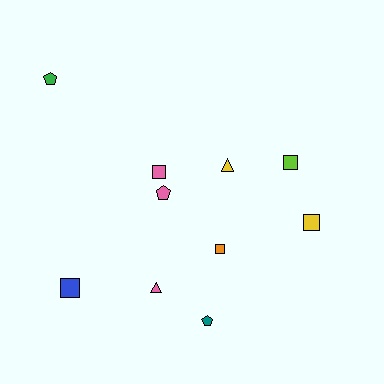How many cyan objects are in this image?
There are no cyan objects.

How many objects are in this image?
There are 10 objects.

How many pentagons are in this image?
There are 3 pentagons.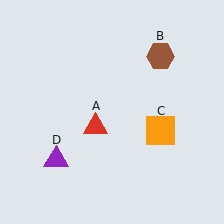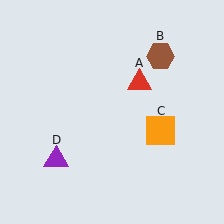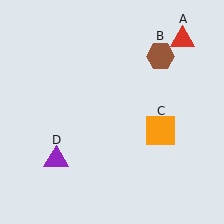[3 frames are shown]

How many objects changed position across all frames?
1 object changed position: red triangle (object A).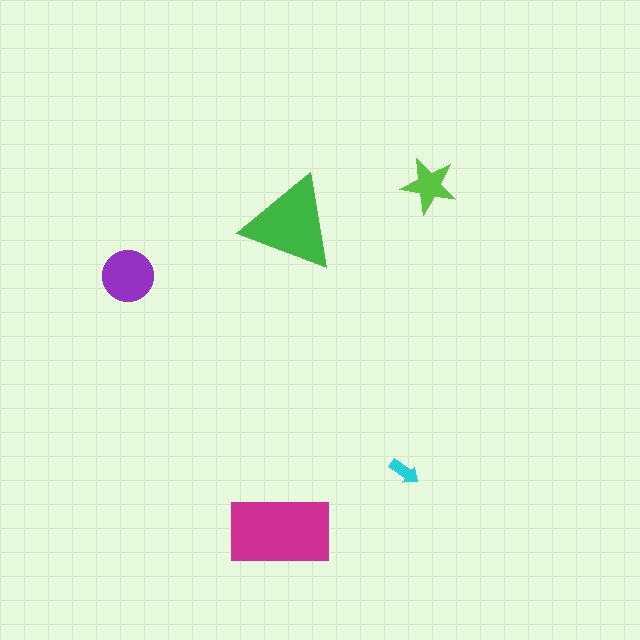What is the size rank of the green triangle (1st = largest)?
2nd.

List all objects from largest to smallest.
The magenta rectangle, the green triangle, the purple circle, the lime star, the cyan arrow.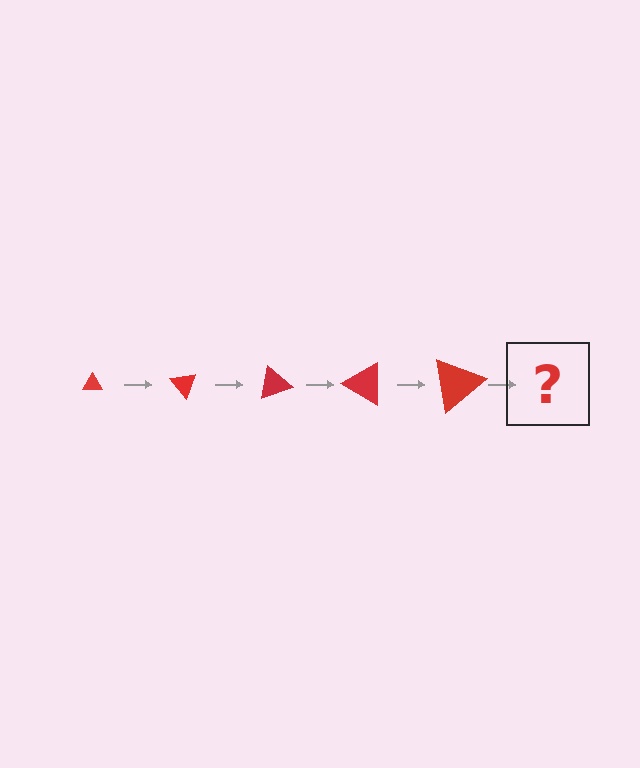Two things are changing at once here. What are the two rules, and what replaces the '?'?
The two rules are that the triangle grows larger each step and it rotates 50 degrees each step. The '?' should be a triangle, larger than the previous one and rotated 250 degrees from the start.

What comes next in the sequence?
The next element should be a triangle, larger than the previous one and rotated 250 degrees from the start.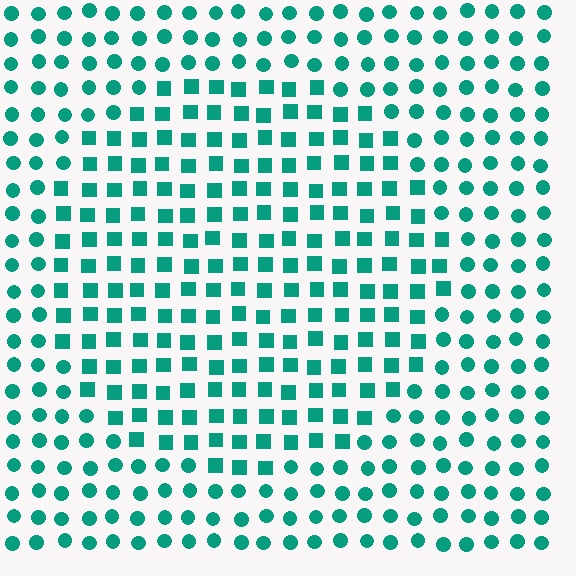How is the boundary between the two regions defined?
The boundary is defined by a change in element shape: squares inside vs. circles outside. All elements share the same color and spacing.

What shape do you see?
I see a circle.